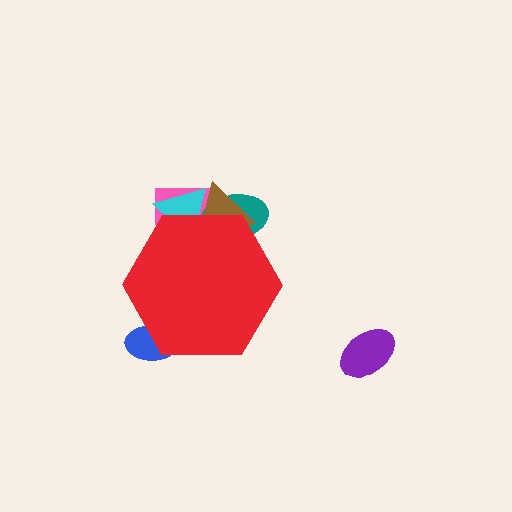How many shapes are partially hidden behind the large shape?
5 shapes are partially hidden.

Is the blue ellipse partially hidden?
Yes, the blue ellipse is partially hidden behind the red hexagon.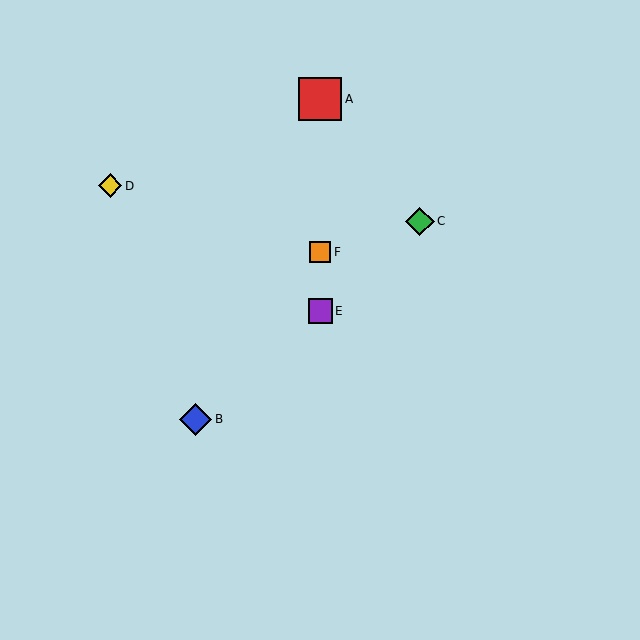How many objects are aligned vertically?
3 objects (A, E, F) are aligned vertically.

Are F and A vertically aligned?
Yes, both are at x≈320.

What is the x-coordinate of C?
Object C is at x≈420.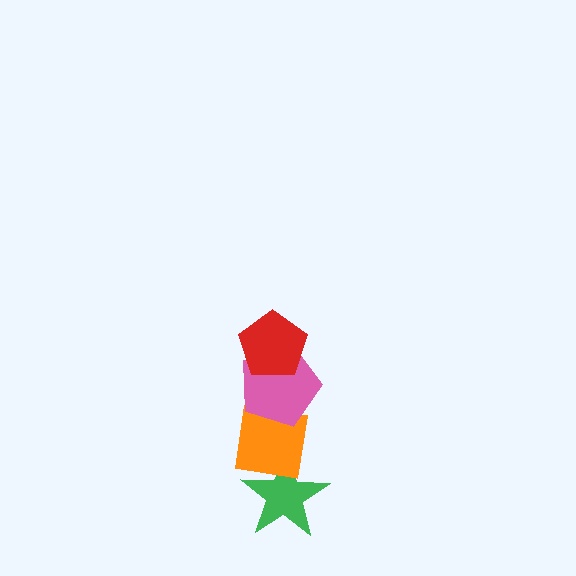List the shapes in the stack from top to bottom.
From top to bottom: the red pentagon, the pink pentagon, the orange square, the green star.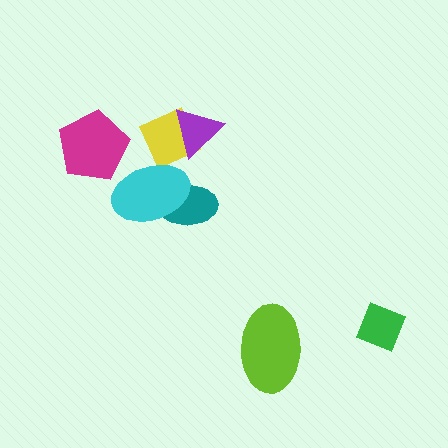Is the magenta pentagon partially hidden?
No, no other shape covers it.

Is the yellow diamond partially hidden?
Yes, it is partially covered by another shape.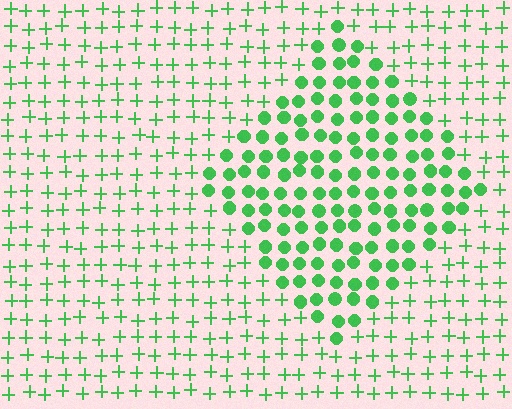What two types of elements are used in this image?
The image uses circles inside the diamond region and plus signs outside it.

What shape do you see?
I see a diamond.